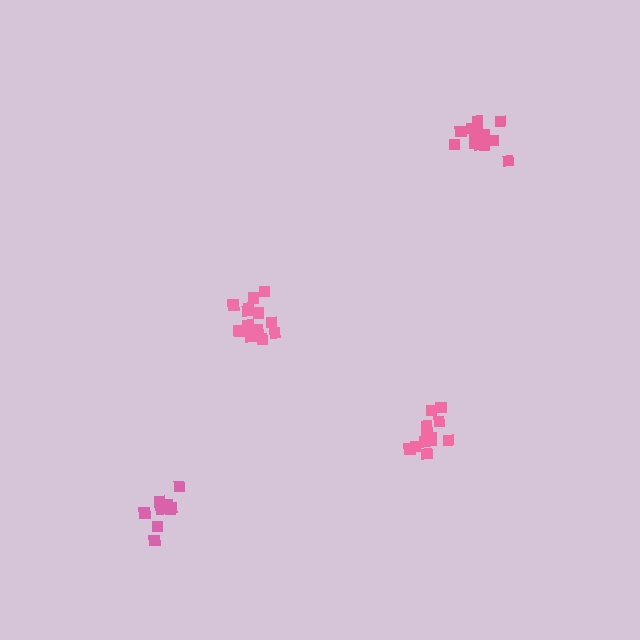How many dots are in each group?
Group 1: 14 dots, Group 2: 13 dots, Group 3: 9 dots, Group 4: 14 dots (50 total).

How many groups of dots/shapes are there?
There are 4 groups.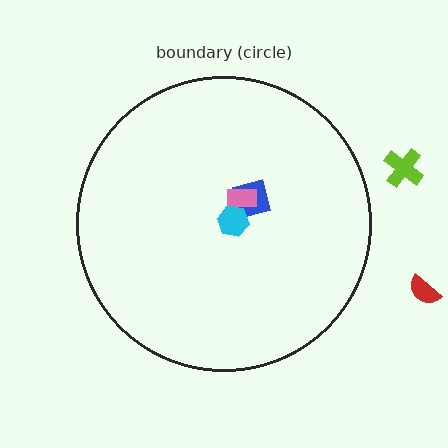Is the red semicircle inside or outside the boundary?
Outside.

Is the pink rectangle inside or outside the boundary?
Inside.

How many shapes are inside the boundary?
3 inside, 2 outside.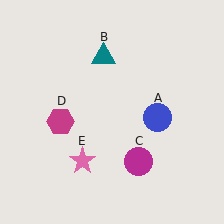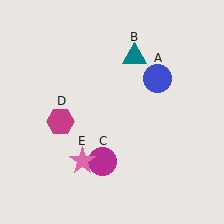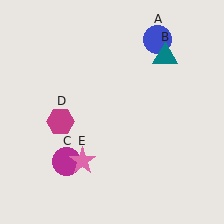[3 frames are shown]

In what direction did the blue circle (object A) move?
The blue circle (object A) moved up.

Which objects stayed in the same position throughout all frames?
Magenta hexagon (object D) and pink star (object E) remained stationary.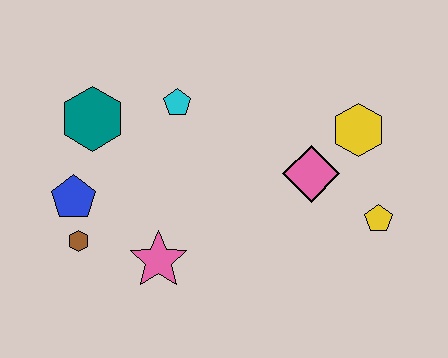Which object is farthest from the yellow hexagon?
The brown hexagon is farthest from the yellow hexagon.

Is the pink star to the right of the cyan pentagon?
No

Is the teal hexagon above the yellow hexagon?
Yes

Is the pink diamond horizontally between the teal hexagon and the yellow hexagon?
Yes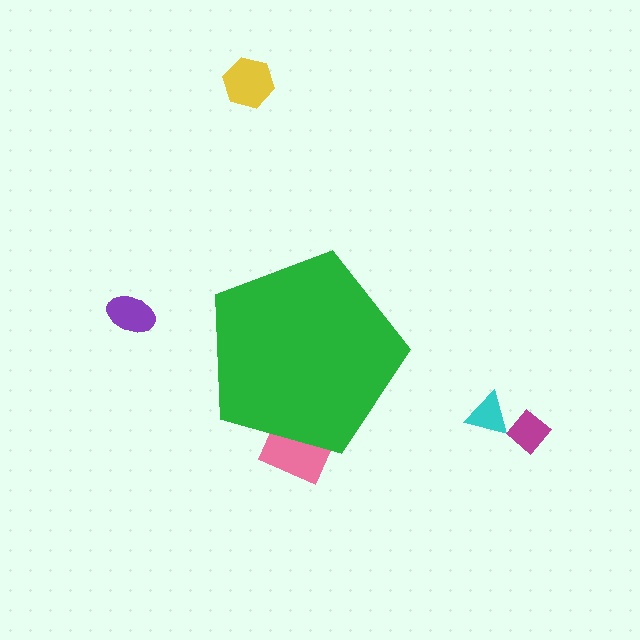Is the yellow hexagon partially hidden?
No, the yellow hexagon is fully visible.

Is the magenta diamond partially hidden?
No, the magenta diamond is fully visible.